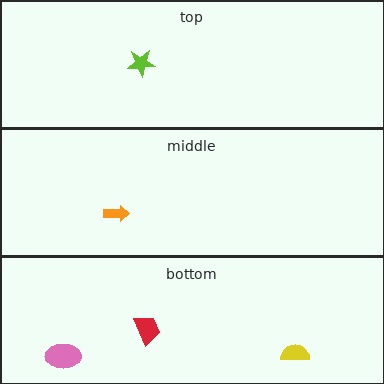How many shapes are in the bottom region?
3.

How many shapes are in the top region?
1.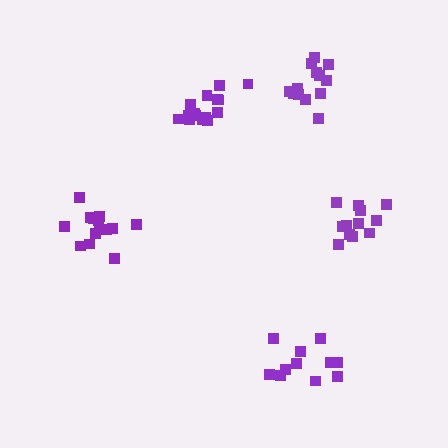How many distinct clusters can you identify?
There are 5 distinct clusters.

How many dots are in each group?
Group 1: 14 dots, Group 2: 13 dots, Group 3: 11 dots, Group 4: 15 dots, Group 5: 12 dots (65 total).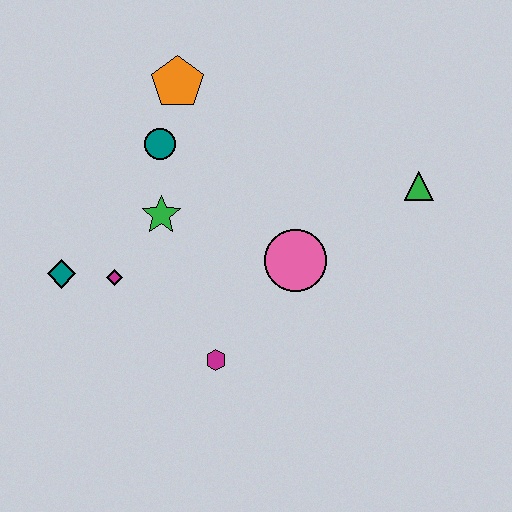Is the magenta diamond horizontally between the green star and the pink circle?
No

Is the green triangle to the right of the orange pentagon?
Yes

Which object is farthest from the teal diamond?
The green triangle is farthest from the teal diamond.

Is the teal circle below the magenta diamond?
No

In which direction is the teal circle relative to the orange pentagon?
The teal circle is below the orange pentagon.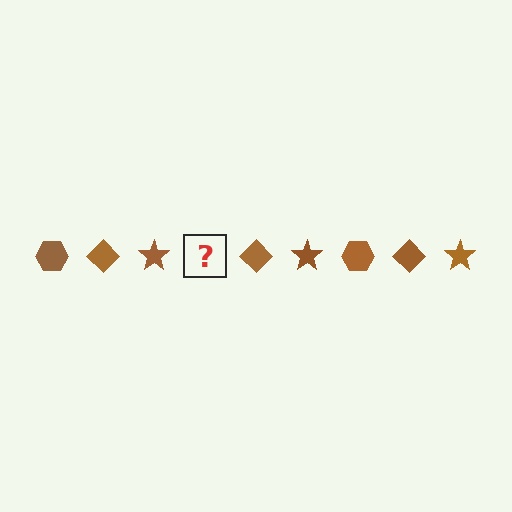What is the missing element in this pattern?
The missing element is a brown hexagon.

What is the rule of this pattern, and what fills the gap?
The rule is that the pattern cycles through hexagon, diamond, star shapes in brown. The gap should be filled with a brown hexagon.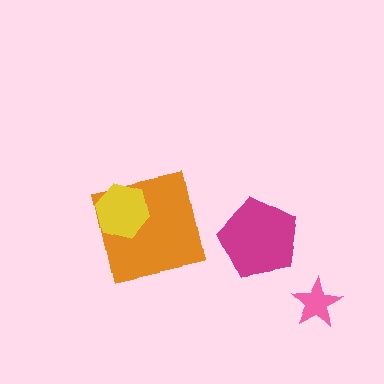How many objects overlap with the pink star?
0 objects overlap with the pink star.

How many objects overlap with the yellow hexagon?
1 object overlaps with the yellow hexagon.